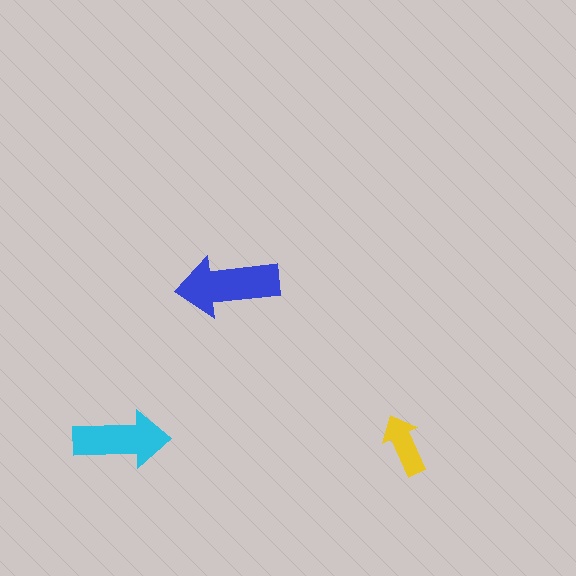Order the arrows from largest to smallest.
the blue one, the cyan one, the yellow one.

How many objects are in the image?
There are 3 objects in the image.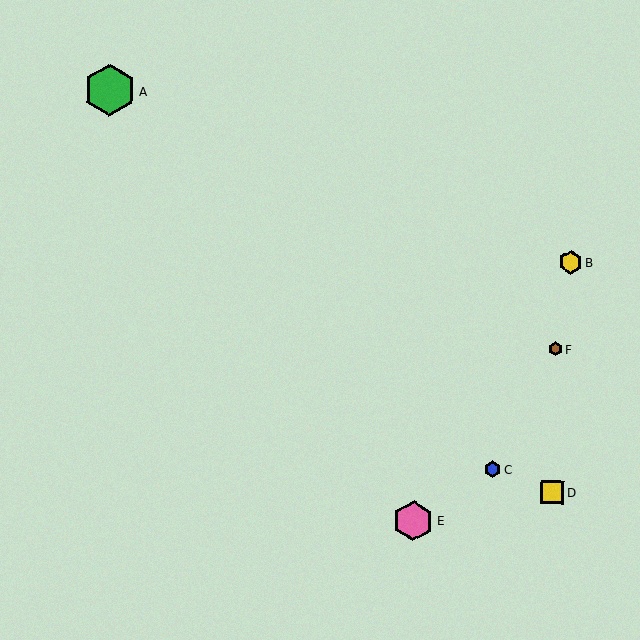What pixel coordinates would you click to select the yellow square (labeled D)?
Click at (552, 493) to select the yellow square D.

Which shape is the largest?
The green hexagon (labeled A) is the largest.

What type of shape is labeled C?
Shape C is a blue hexagon.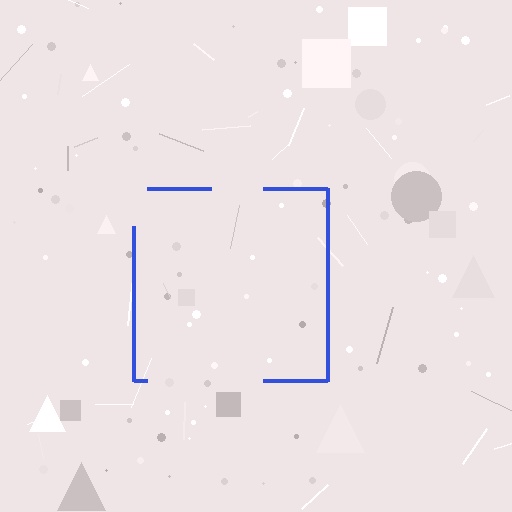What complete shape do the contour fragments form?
The contour fragments form a square.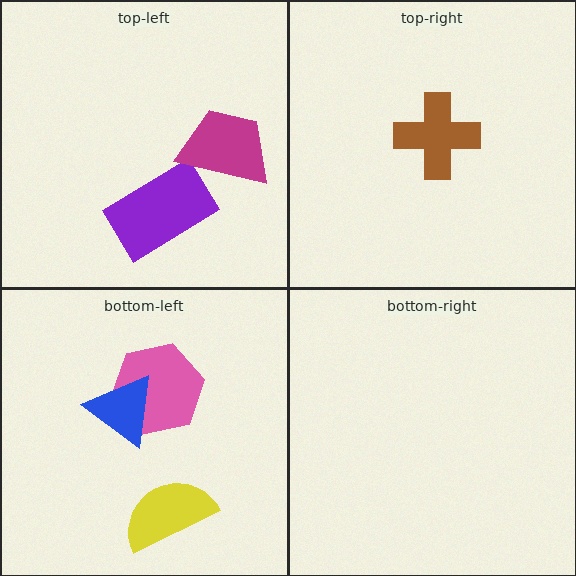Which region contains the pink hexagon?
The bottom-left region.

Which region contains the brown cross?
The top-right region.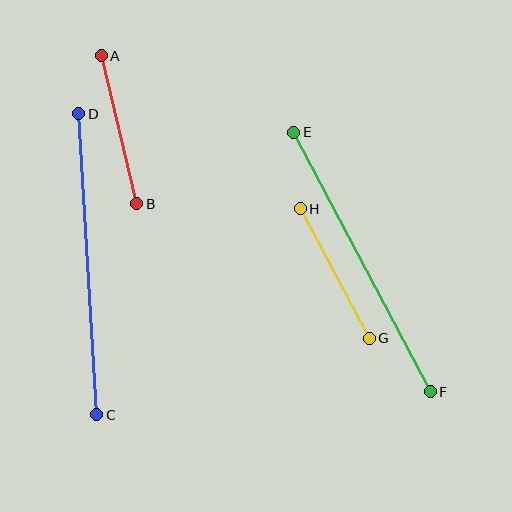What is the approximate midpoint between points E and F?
The midpoint is at approximately (362, 262) pixels.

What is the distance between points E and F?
The distance is approximately 293 pixels.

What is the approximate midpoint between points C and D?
The midpoint is at approximately (88, 264) pixels.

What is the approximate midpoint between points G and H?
The midpoint is at approximately (335, 274) pixels.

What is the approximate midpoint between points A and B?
The midpoint is at approximately (119, 130) pixels.